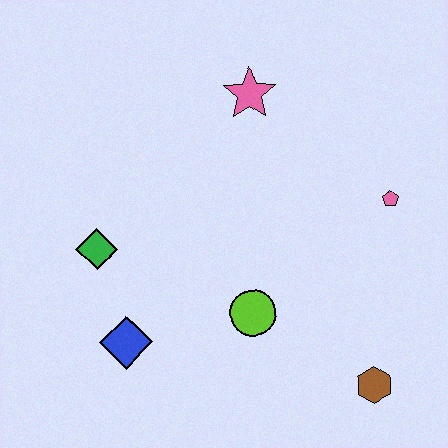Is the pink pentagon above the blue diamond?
Yes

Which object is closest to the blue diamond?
The green diamond is closest to the blue diamond.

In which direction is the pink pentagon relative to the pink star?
The pink pentagon is to the right of the pink star.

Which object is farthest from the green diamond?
The brown hexagon is farthest from the green diamond.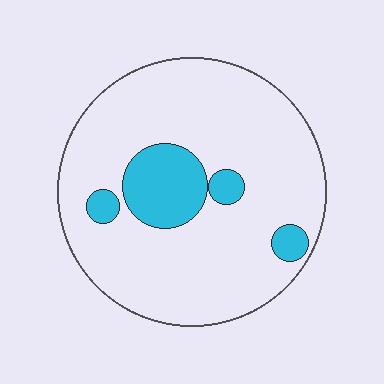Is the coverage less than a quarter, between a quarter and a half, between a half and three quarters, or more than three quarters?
Less than a quarter.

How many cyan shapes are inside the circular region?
4.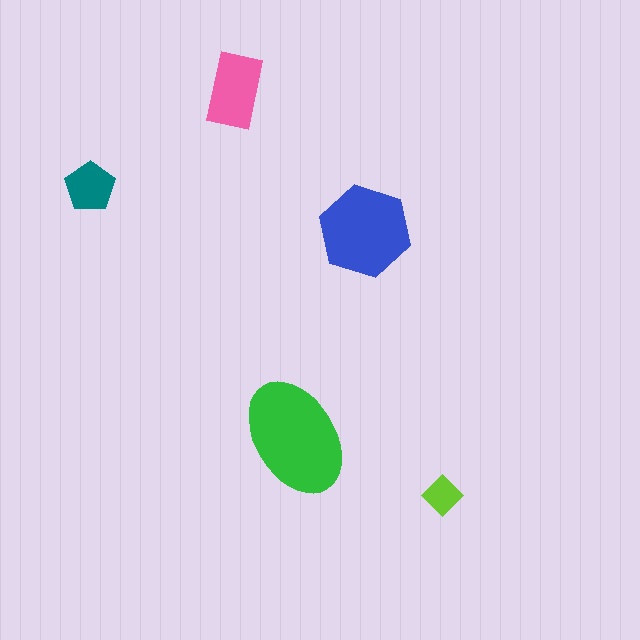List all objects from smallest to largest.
The lime diamond, the teal pentagon, the pink rectangle, the blue hexagon, the green ellipse.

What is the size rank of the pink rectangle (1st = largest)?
3rd.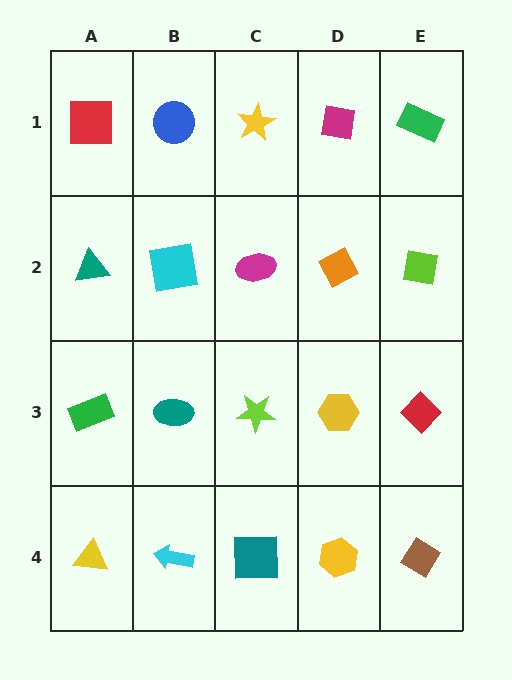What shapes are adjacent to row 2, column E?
A green rectangle (row 1, column E), a red diamond (row 3, column E), an orange diamond (row 2, column D).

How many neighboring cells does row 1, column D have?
3.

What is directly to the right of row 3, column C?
A yellow hexagon.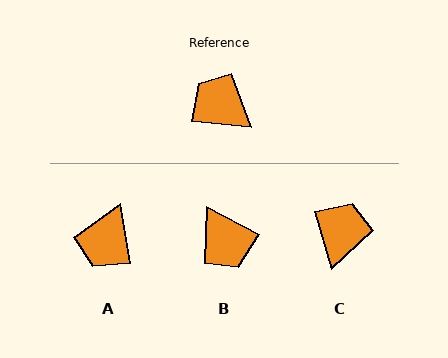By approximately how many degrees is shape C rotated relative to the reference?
Approximately 69 degrees clockwise.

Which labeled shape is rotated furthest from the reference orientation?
B, about 157 degrees away.